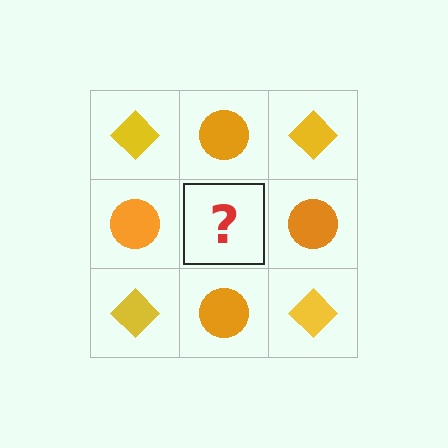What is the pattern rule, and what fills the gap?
The rule is that it alternates yellow diamond and orange circle in a checkerboard pattern. The gap should be filled with a yellow diamond.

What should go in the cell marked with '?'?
The missing cell should contain a yellow diamond.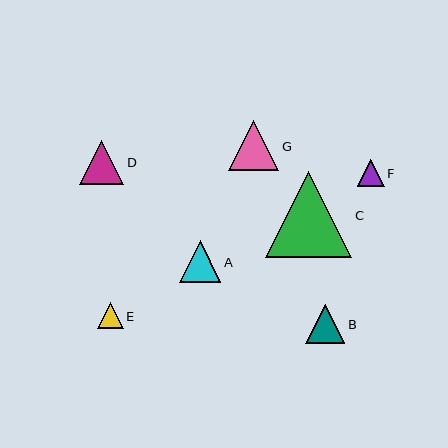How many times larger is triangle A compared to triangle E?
Triangle A is approximately 1.6 times the size of triangle E.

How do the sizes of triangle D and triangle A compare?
Triangle D and triangle A are approximately the same size.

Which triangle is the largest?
Triangle C is the largest with a size of approximately 86 pixels.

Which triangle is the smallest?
Triangle E is the smallest with a size of approximately 26 pixels.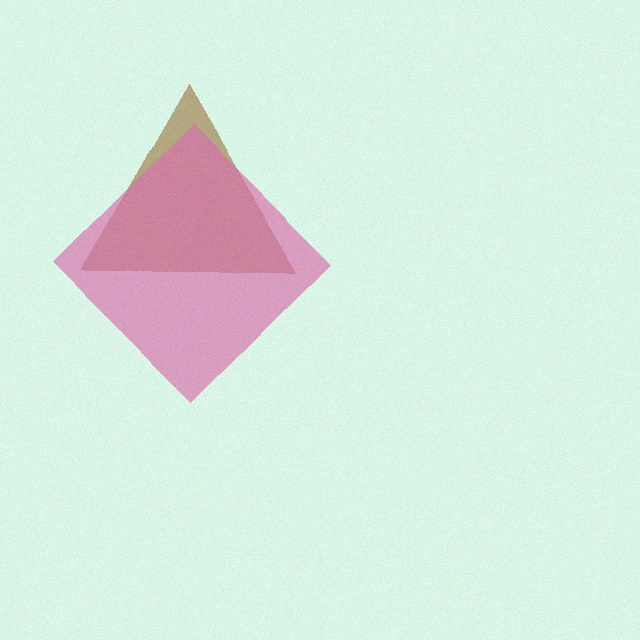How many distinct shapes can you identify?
There are 2 distinct shapes: a brown triangle, a pink diamond.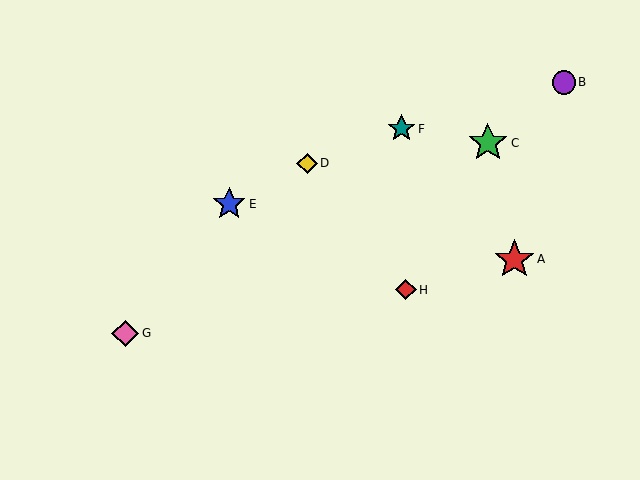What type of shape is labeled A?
Shape A is a red star.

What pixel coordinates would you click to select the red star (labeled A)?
Click at (514, 259) to select the red star A.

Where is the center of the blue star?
The center of the blue star is at (229, 204).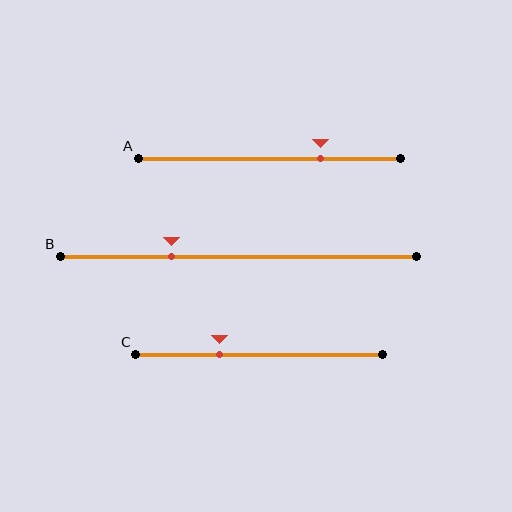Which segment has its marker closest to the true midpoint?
Segment C has its marker closest to the true midpoint.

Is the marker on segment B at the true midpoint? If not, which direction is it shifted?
No, the marker on segment B is shifted to the left by about 19% of the segment length.